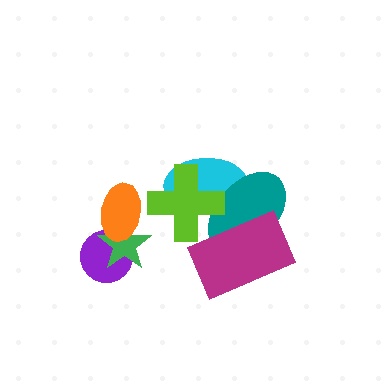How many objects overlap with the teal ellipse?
3 objects overlap with the teal ellipse.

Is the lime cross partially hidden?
Yes, it is partially covered by another shape.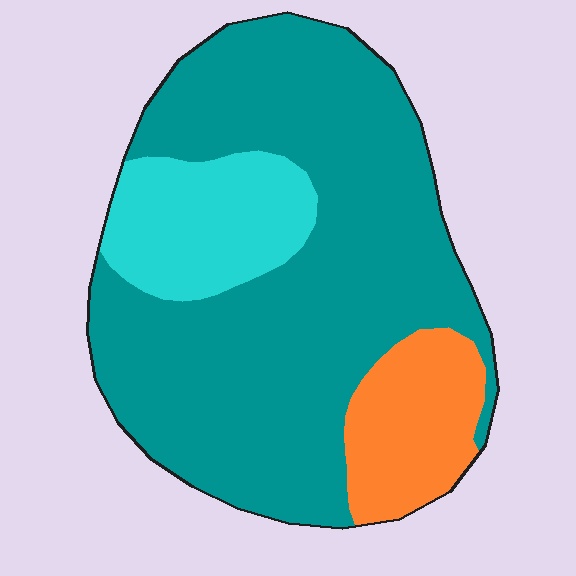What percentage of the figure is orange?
Orange covers 13% of the figure.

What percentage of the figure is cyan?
Cyan covers about 15% of the figure.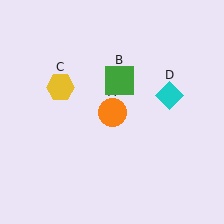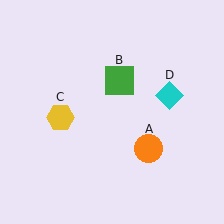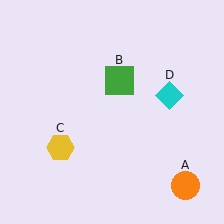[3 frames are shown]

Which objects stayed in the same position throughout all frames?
Green square (object B) and cyan diamond (object D) remained stationary.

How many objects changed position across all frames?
2 objects changed position: orange circle (object A), yellow hexagon (object C).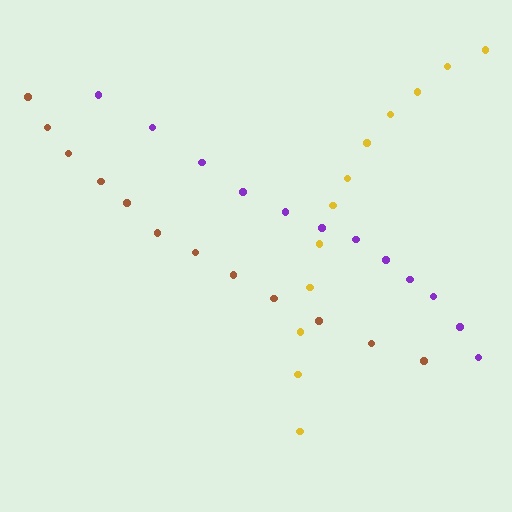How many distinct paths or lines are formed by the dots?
There are 3 distinct paths.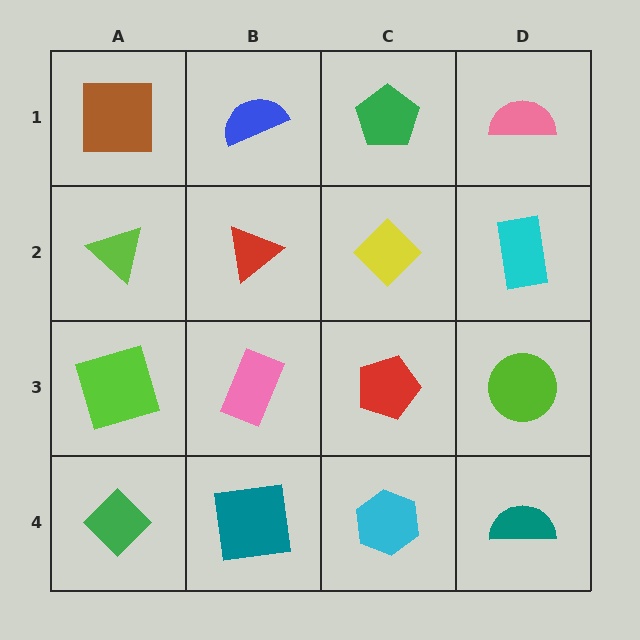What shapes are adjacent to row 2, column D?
A pink semicircle (row 1, column D), a lime circle (row 3, column D), a yellow diamond (row 2, column C).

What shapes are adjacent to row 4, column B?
A pink rectangle (row 3, column B), a green diamond (row 4, column A), a cyan hexagon (row 4, column C).